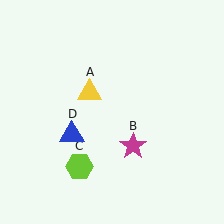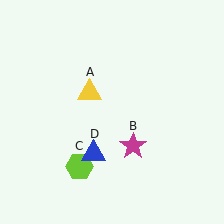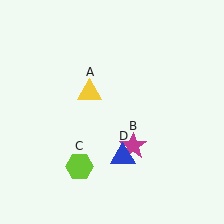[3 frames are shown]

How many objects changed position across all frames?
1 object changed position: blue triangle (object D).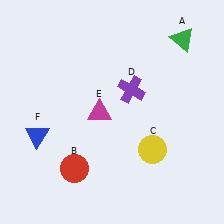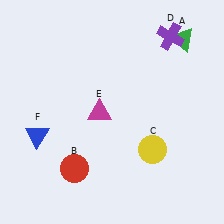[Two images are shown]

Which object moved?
The purple cross (D) moved up.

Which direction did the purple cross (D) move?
The purple cross (D) moved up.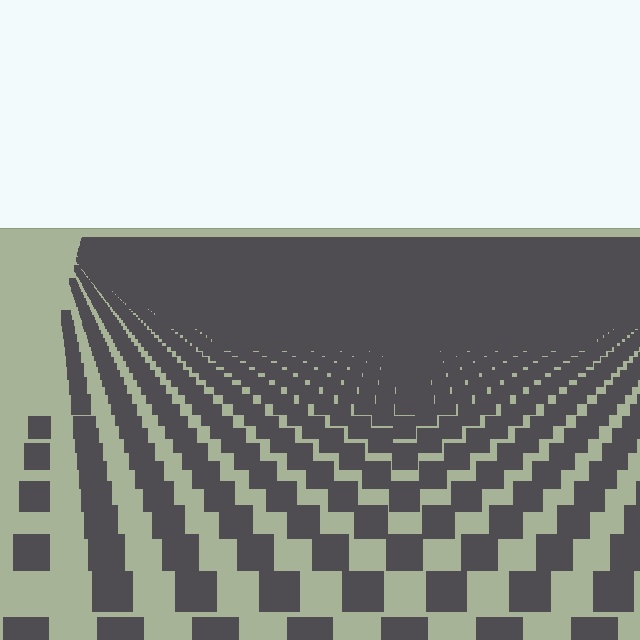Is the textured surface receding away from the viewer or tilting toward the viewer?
The surface is receding away from the viewer. Texture elements get smaller and denser toward the top.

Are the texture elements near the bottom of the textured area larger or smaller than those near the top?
Larger. Near the bottom, elements are closer to the viewer and appear at a bigger on-screen size.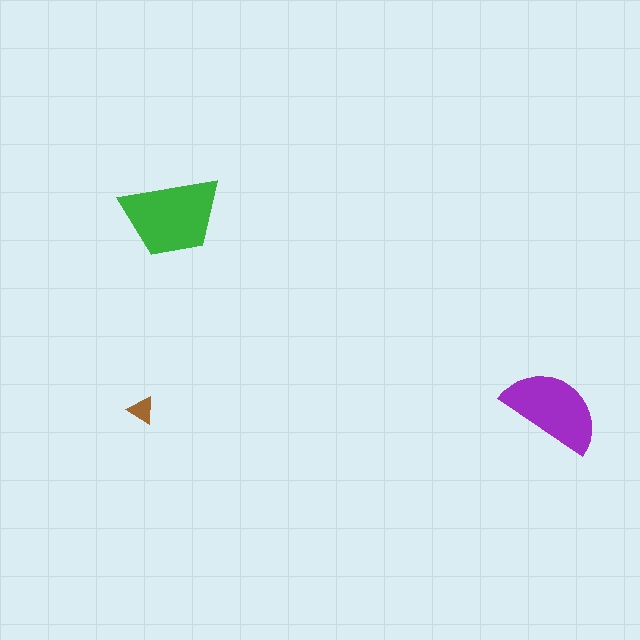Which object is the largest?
The green trapezoid.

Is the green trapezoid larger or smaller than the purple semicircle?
Larger.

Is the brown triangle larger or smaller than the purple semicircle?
Smaller.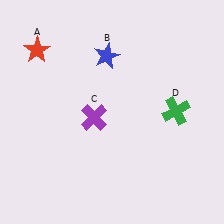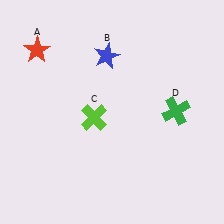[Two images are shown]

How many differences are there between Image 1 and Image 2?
There is 1 difference between the two images.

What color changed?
The cross (C) changed from purple in Image 1 to lime in Image 2.